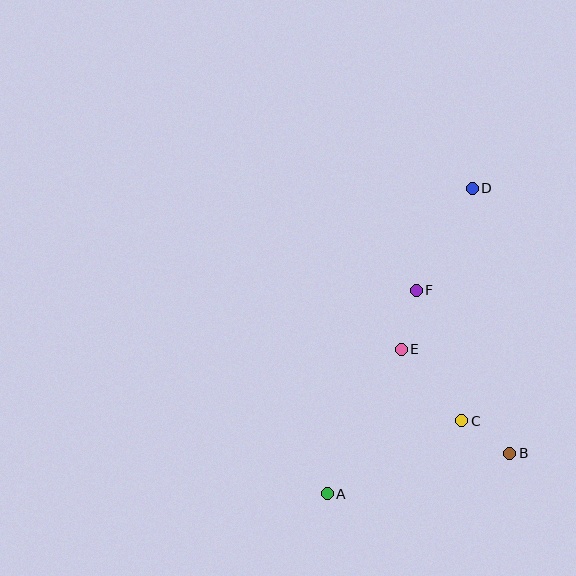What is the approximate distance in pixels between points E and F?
The distance between E and F is approximately 61 pixels.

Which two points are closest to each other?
Points B and C are closest to each other.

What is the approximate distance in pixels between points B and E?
The distance between B and E is approximately 151 pixels.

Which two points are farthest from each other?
Points A and D are farthest from each other.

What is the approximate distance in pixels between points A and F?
The distance between A and F is approximately 222 pixels.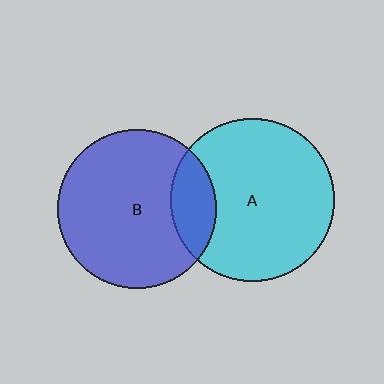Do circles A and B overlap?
Yes.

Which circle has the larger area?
Circle A (cyan).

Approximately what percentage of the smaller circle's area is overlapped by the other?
Approximately 20%.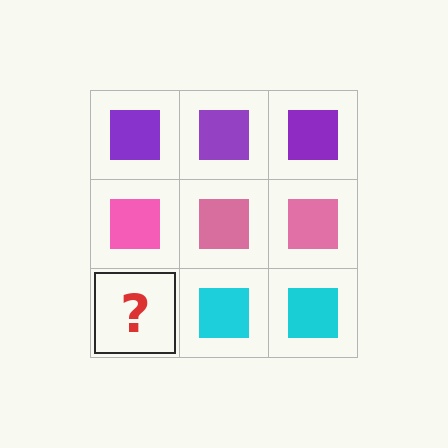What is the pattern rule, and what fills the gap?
The rule is that each row has a consistent color. The gap should be filled with a cyan square.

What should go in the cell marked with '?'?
The missing cell should contain a cyan square.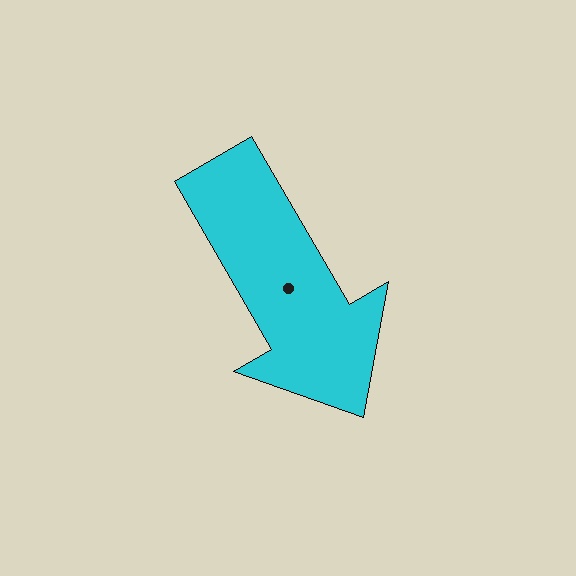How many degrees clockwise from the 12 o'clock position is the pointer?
Approximately 150 degrees.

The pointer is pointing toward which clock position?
Roughly 5 o'clock.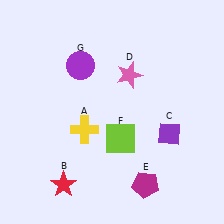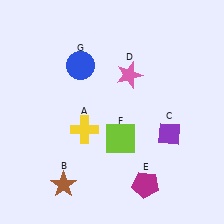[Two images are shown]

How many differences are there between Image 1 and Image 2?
There are 2 differences between the two images.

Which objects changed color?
B changed from red to brown. G changed from purple to blue.